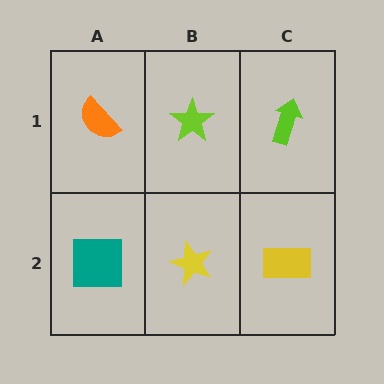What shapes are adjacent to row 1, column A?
A teal square (row 2, column A), a lime star (row 1, column B).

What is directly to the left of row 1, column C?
A lime star.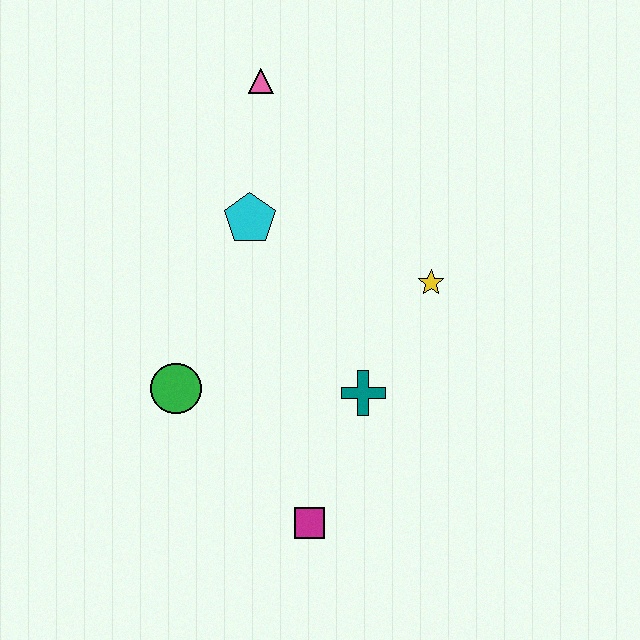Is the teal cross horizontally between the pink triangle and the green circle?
No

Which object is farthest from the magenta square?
The pink triangle is farthest from the magenta square.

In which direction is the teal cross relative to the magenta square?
The teal cross is above the magenta square.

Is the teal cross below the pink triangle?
Yes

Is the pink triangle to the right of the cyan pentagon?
Yes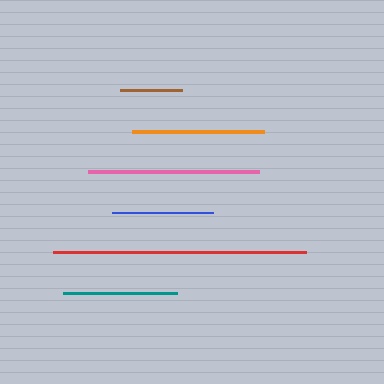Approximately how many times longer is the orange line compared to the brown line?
The orange line is approximately 2.1 times the length of the brown line.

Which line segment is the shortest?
The brown line is the shortest at approximately 62 pixels.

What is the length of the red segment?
The red segment is approximately 253 pixels long.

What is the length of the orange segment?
The orange segment is approximately 132 pixels long.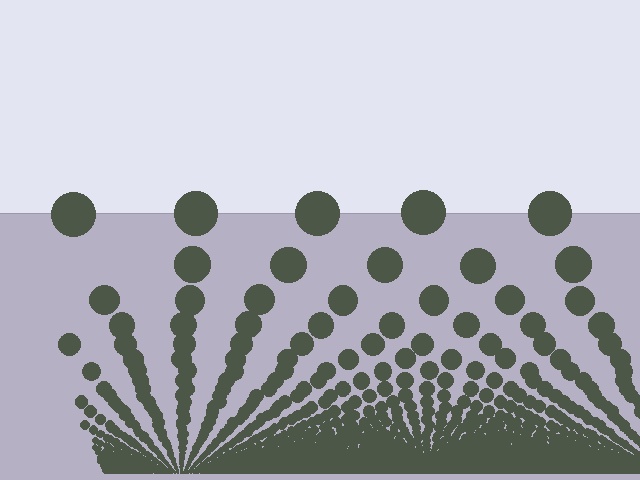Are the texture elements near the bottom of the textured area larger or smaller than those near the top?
Smaller. The gradient is inverted — elements near the bottom are smaller and denser.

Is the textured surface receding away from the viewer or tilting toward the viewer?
The surface appears to tilt toward the viewer. Texture elements get larger and sparser toward the top.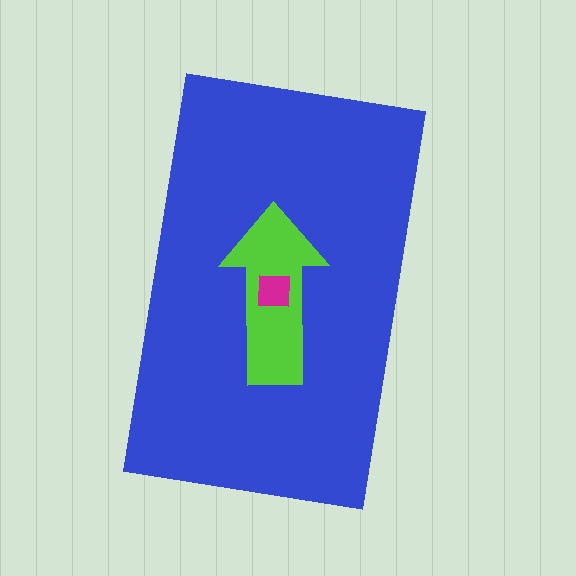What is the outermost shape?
The blue rectangle.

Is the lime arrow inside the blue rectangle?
Yes.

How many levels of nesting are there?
3.